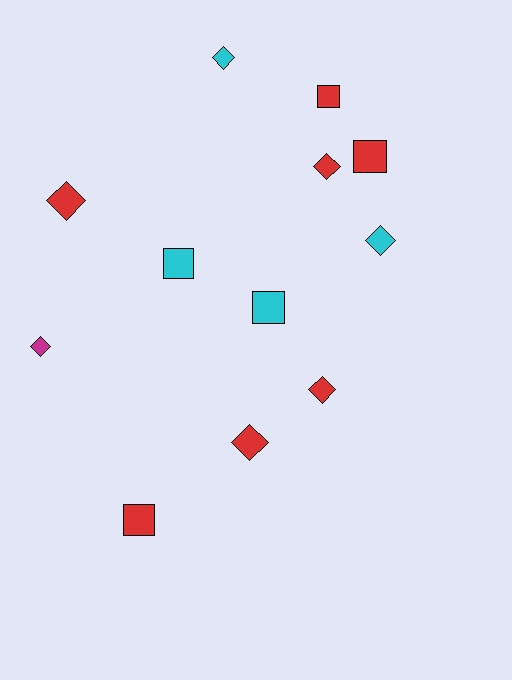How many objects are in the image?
There are 12 objects.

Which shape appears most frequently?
Diamond, with 7 objects.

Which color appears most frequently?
Red, with 7 objects.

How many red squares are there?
There are 3 red squares.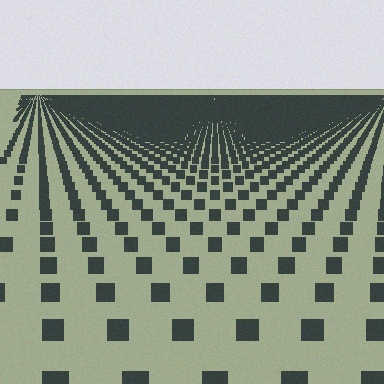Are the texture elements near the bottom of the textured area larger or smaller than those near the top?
Larger. Near the bottom, elements are closer to the viewer and appear at a bigger on-screen size.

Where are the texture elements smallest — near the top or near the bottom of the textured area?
Near the top.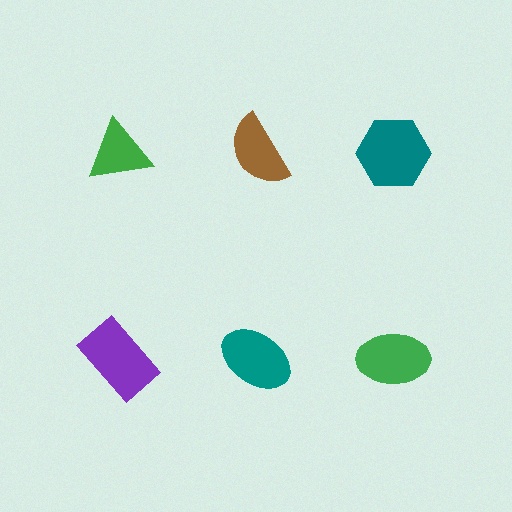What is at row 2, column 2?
A teal ellipse.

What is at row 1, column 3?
A teal hexagon.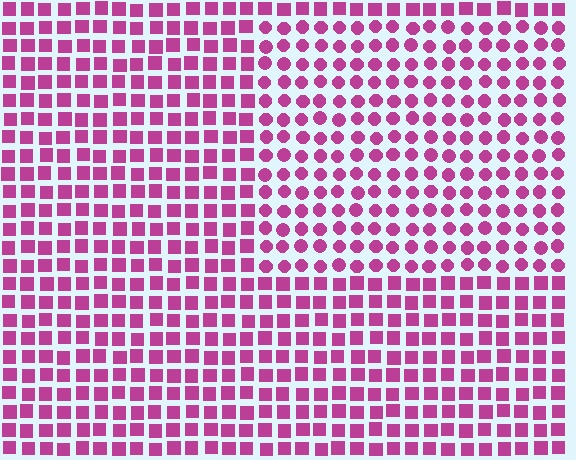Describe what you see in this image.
The image is filled with small magenta elements arranged in a uniform grid. A rectangle-shaped region contains circles, while the surrounding area contains squares. The boundary is defined purely by the change in element shape.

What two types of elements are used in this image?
The image uses circles inside the rectangle region and squares outside it.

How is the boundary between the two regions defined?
The boundary is defined by a change in element shape: circles inside vs. squares outside. All elements share the same color and spacing.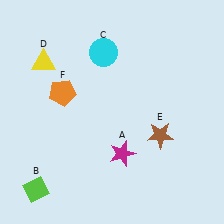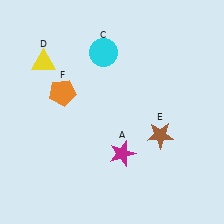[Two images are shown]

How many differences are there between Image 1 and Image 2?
There is 1 difference between the two images.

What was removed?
The lime diamond (B) was removed in Image 2.